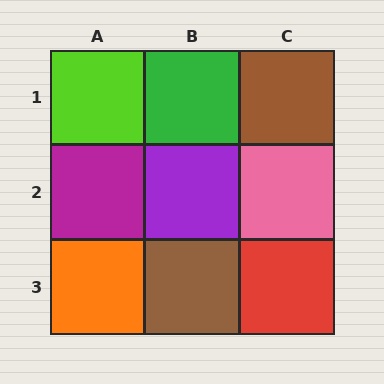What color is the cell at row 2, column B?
Purple.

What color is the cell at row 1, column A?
Lime.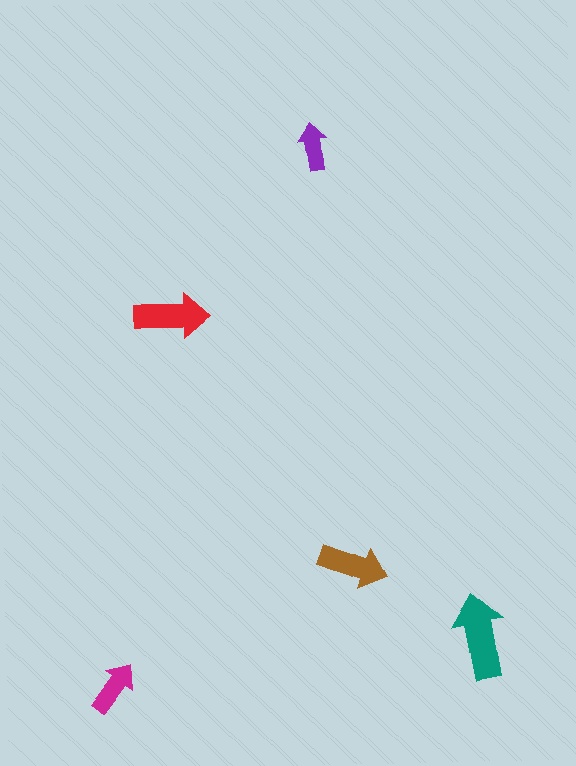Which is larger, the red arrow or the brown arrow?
The red one.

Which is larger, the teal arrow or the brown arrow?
The teal one.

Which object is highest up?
The purple arrow is topmost.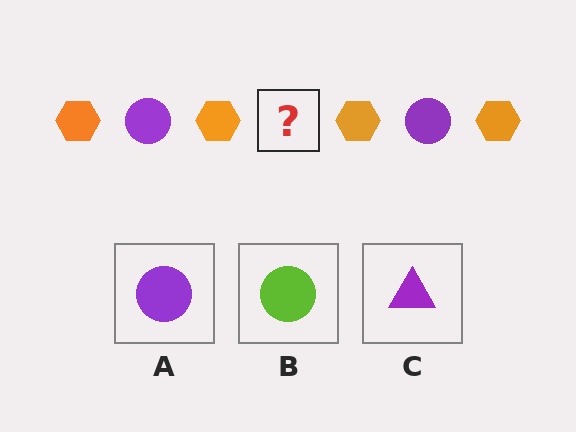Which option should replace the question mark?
Option A.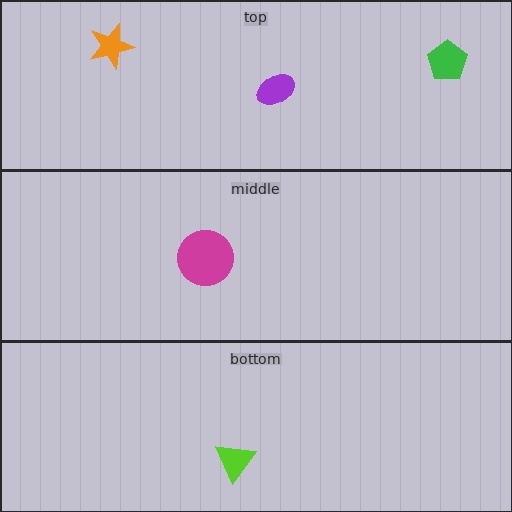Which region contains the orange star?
The top region.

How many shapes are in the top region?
3.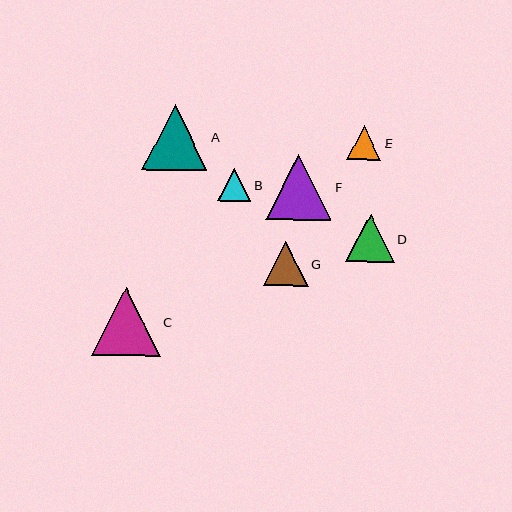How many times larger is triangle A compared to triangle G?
Triangle A is approximately 1.5 times the size of triangle G.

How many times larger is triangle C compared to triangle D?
Triangle C is approximately 1.4 times the size of triangle D.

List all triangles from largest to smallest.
From largest to smallest: C, A, F, D, G, E, B.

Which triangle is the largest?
Triangle C is the largest with a size of approximately 68 pixels.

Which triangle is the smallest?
Triangle B is the smallest with a size of approximately 33 pixels.